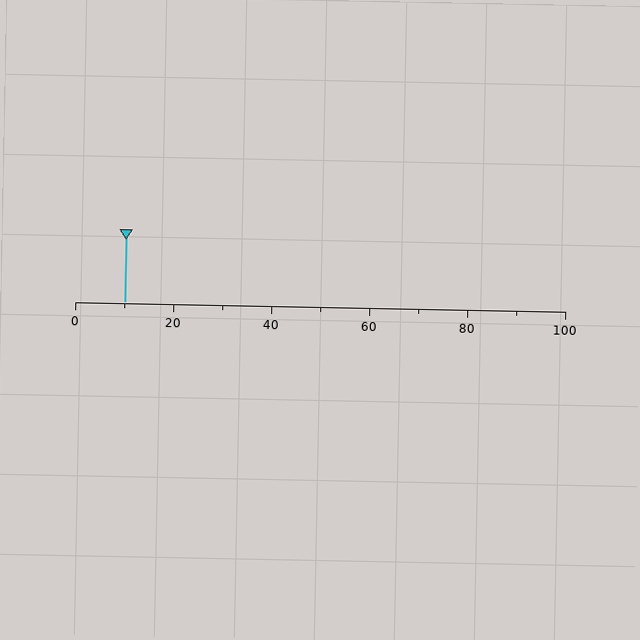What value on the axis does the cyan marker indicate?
The marker indicates approximately 10.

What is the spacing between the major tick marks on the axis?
The major ticks are spaced 20 apart.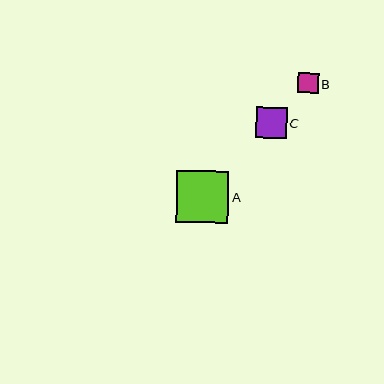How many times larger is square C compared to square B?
Square C is approximately 1.5 times the size of square B.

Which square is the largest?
Square A is the largest with a size of approximately 52 pixels.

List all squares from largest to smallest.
From largest to smallest: A, C, B.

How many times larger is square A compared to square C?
Square A is approximately 1.7 times the size of square C.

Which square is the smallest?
Square B is the smallest with a size of approximately 20 pixels.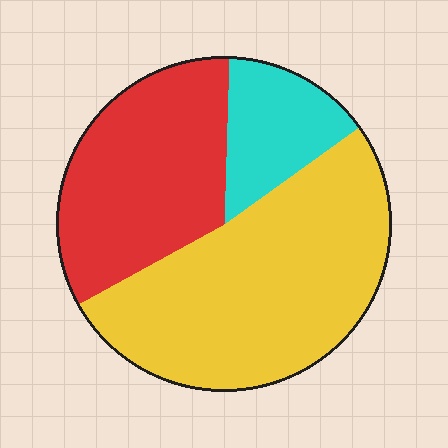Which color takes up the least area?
Cyan, at roughly 15%.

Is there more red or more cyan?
Red.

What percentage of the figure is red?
Red takes up about one third (1/3) of the figure.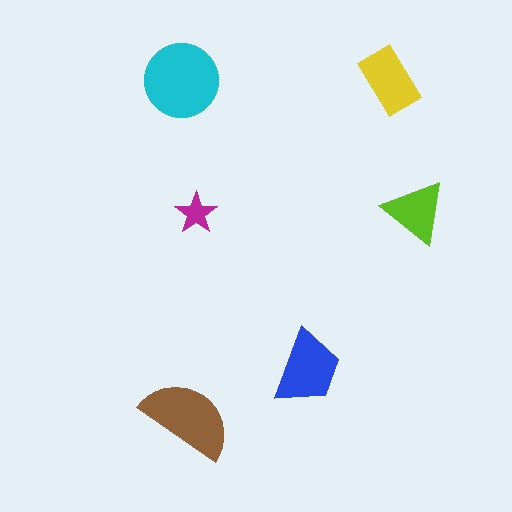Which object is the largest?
The cyan circle.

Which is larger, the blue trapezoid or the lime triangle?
The blue trapezoid.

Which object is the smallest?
The magenta star.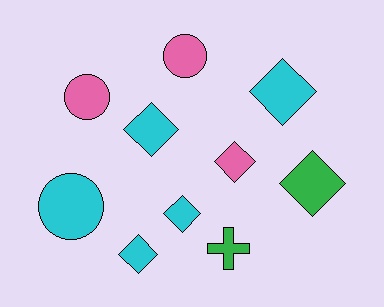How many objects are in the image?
There are 10 objects.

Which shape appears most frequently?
Diamond, with 6 objects.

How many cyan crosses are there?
There are no cyan crosses.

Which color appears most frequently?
Cyan, with 5 objects.